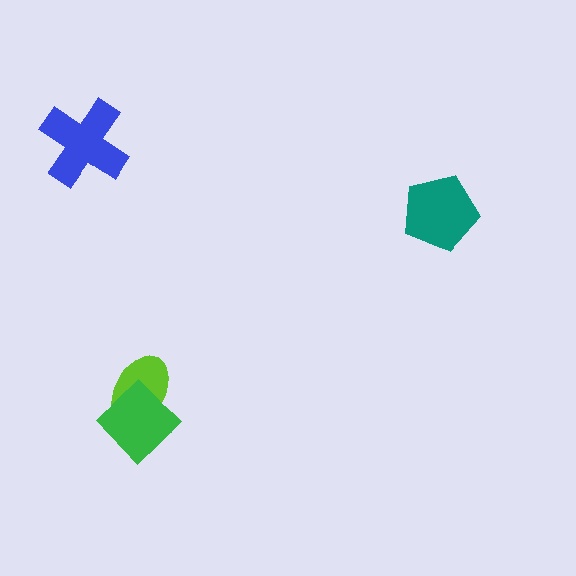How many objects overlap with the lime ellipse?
1 object overlaps with the lime ellipse.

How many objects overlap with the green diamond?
1 object overlaps with the green diamond.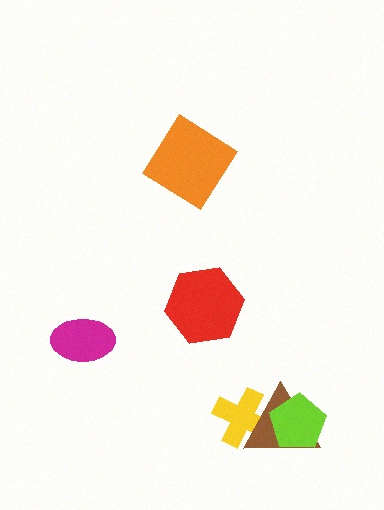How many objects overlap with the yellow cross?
1 object overlaps with the yellow cross.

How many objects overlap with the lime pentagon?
1 object overlaps with the lime pentagon.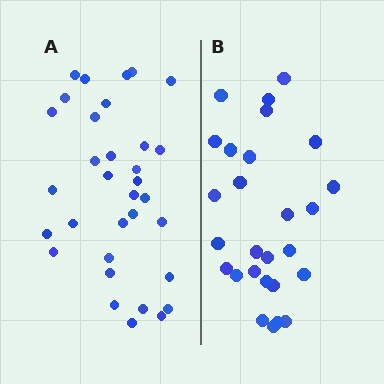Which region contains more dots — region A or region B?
Region A (the left region) has more dots.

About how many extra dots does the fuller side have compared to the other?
Region A has about 6 more dots than region B.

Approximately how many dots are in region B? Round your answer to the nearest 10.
About 30 dots. (The exact count is 27, which rounds to 30.)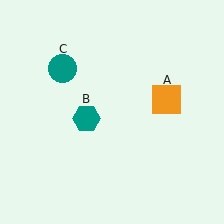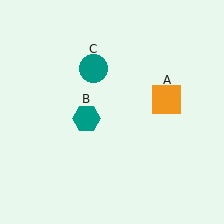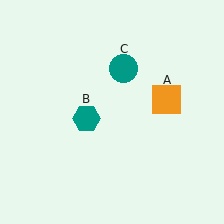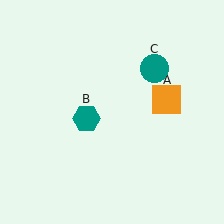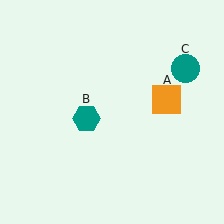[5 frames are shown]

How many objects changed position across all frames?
1 object changed position: teal circle (object C).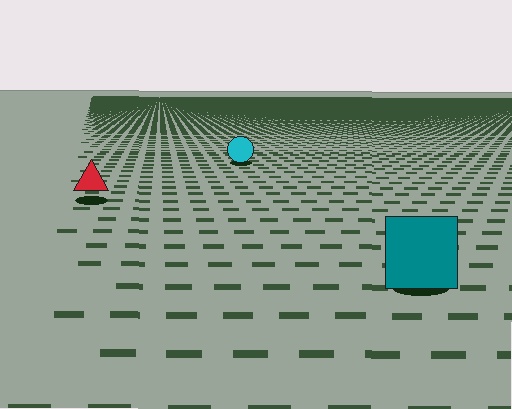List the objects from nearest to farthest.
From nearest to farthest: the teal square, the red triangle, the cyan circle.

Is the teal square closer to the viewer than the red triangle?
Yes. The teal square is closer — you can tell from the texture gradient: the ground texture is coarser near it.